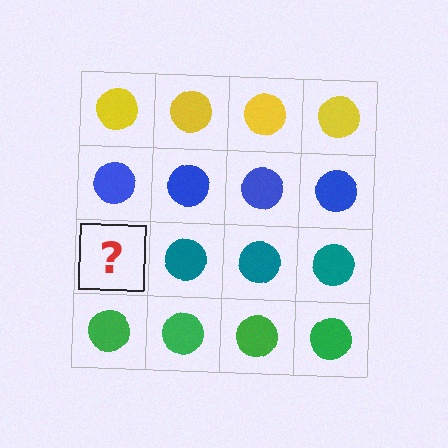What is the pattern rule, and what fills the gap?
The rule is that each row has a consistent color. The gap should be filled with a teal circle.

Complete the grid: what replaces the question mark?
The question mark should be replaced with a teal circle.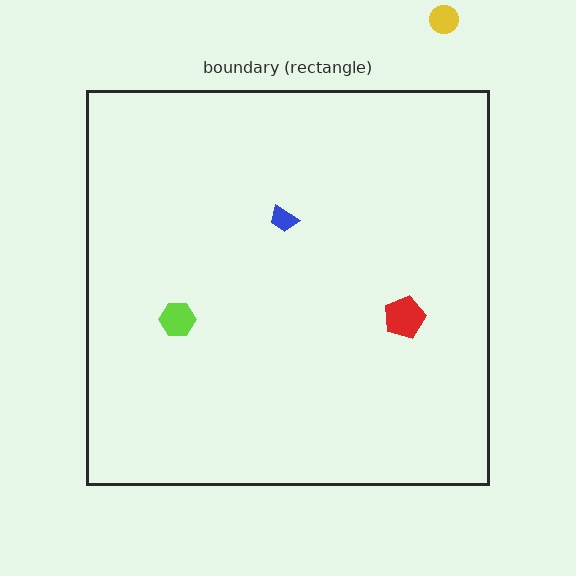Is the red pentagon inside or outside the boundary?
Inside.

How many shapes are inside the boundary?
3 inside, 1 outside.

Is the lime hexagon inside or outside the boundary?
Inside.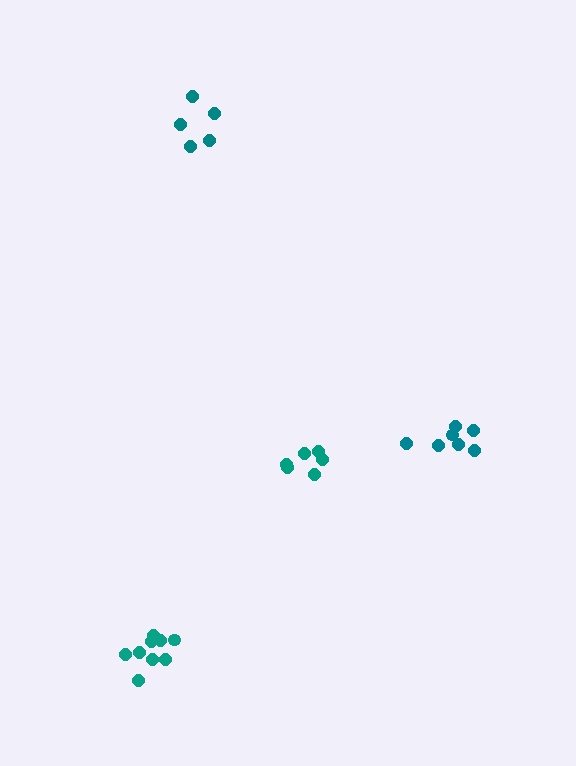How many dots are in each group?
Group 1: 5 dots, Group 2: 7 dots, Group 3: 9 dots, Group 4: 6 dots (27 total).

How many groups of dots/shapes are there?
There are 4 groups.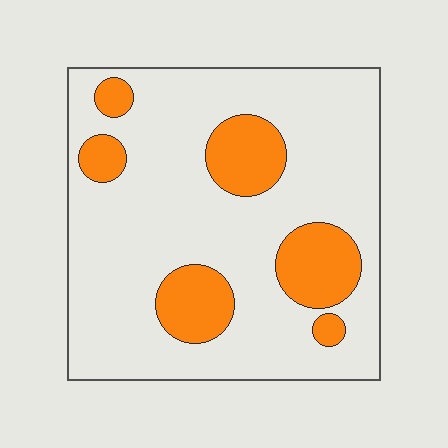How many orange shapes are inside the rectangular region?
6.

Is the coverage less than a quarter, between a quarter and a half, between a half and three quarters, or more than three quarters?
Less than a quarter.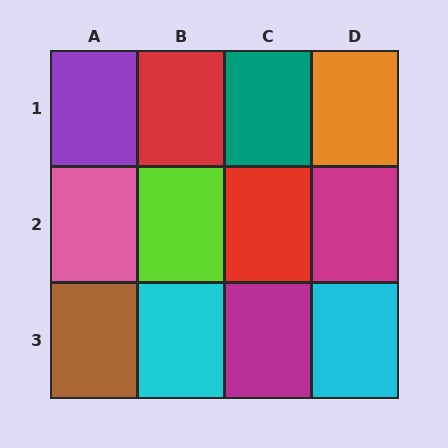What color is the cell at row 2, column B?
Lime.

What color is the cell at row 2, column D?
Magenta.